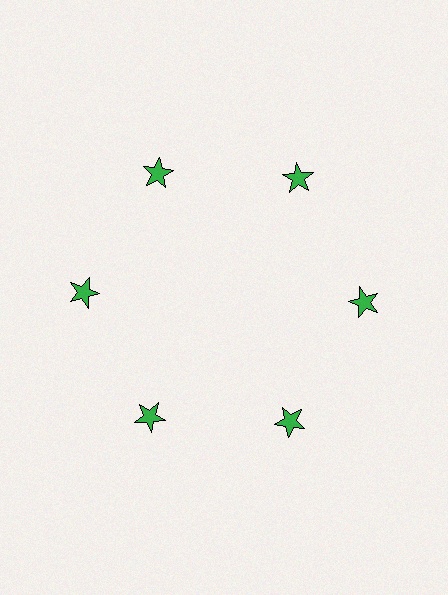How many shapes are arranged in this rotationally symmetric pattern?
There are 6 shapes, arranged in 6 groups of 1.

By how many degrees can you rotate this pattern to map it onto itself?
The pattern maps onto itself every 60 degrees of rotation.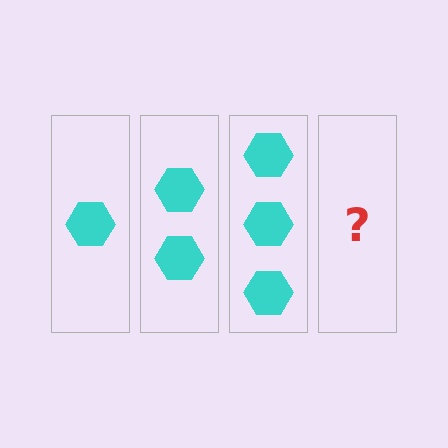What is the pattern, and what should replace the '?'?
The pattern is that each step adds one more hexagon. The '?' should be 4 hexagons.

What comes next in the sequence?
The next element should be 4 hexagons.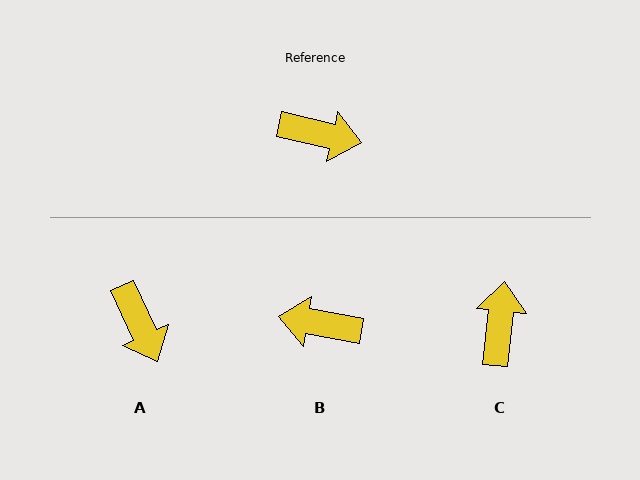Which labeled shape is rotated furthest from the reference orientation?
B, about 177 degrees away.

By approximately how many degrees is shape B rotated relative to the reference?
Approximately 177 degrees clockwise.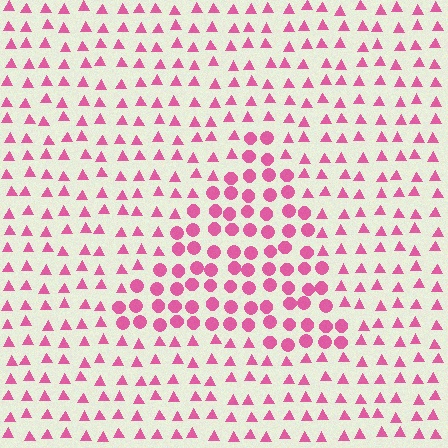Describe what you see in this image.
The image is filled with small pink elements arranged in a uniform grid. A triangle-shaped region contains circles, while the surrounding area contains triangles. The boundary is defined purely by the change in element shape.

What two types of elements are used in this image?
The image uses circles inside the triangle region and triangles outside it.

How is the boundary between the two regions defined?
The boundary is defined by a change in element shape: circles inside vs. triangles outside. All elements share the same color and spacing.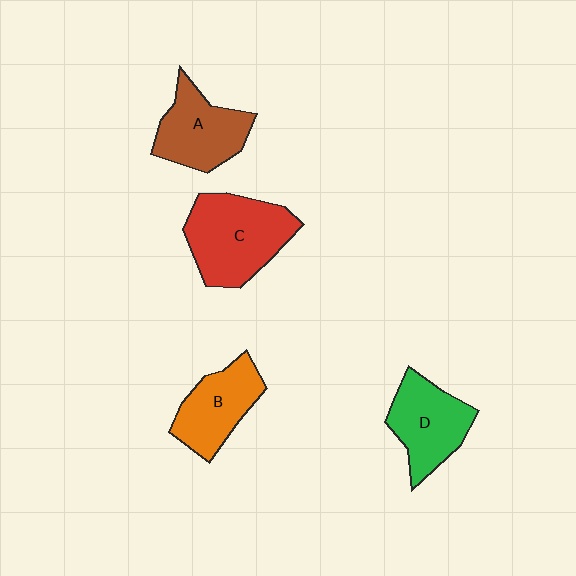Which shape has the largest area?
Shape C (red).